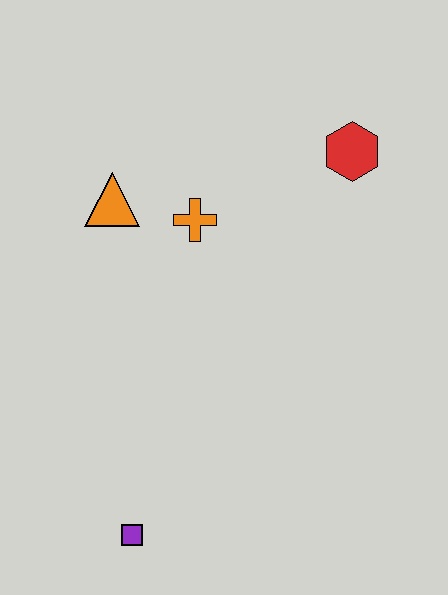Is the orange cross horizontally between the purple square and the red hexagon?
Yes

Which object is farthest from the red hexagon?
The purple square is farthest from the red hexagon.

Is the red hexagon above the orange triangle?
Yes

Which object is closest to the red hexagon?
The orange cross is closest to the red hexagon.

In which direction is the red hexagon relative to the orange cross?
The red hexagon is to the right of the orange cross.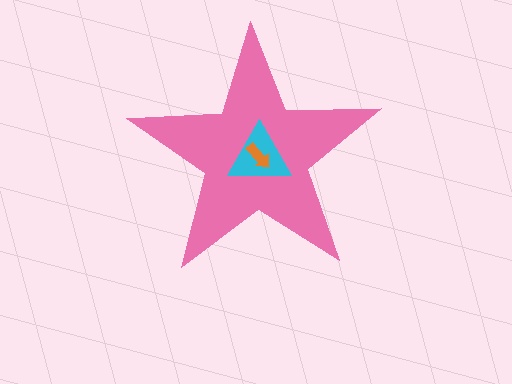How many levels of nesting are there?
3.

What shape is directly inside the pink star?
The cyan triangle.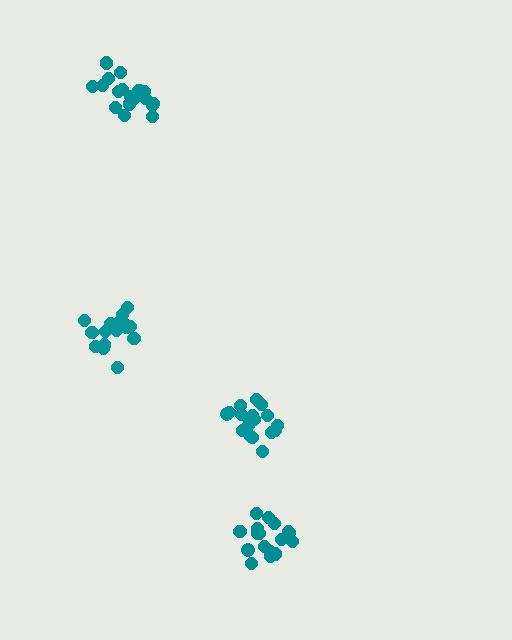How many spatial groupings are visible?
There are 4 spatial groupings.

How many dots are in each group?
Group 1: 17 dots, Group 2: 19 dots, Group 3: 18 dots, Group 4: 17 dots (71 total).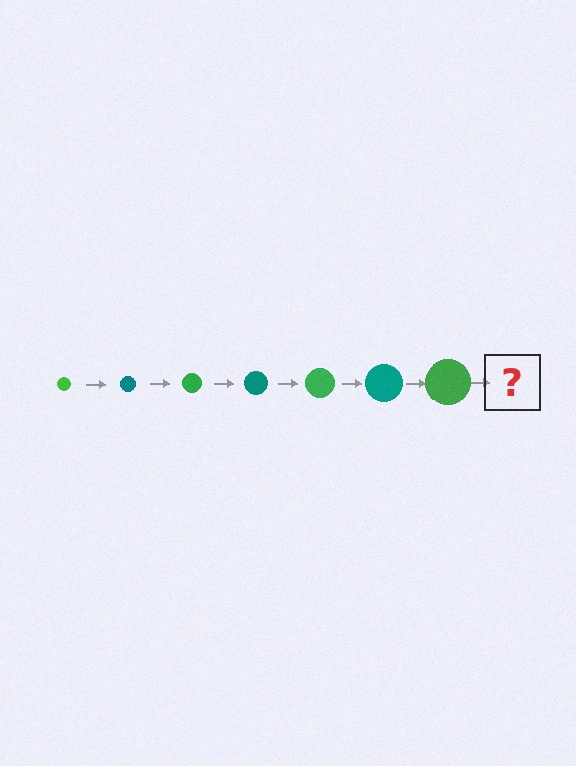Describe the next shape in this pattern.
It should be a teal circle, larger than the previous one.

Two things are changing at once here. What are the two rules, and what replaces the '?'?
The two rules are that the circle grows larger each step and the color cycles through green and teal. The '?' should be a teal circle, larger than the previous one.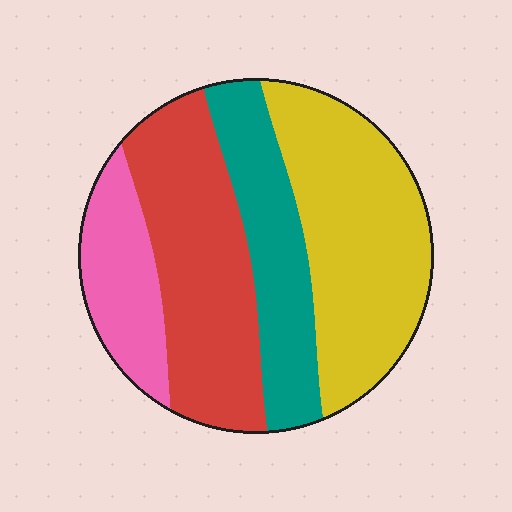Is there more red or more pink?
Red.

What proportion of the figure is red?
Red covers 31% of the figure.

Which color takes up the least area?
Pink, at roughly 15%.